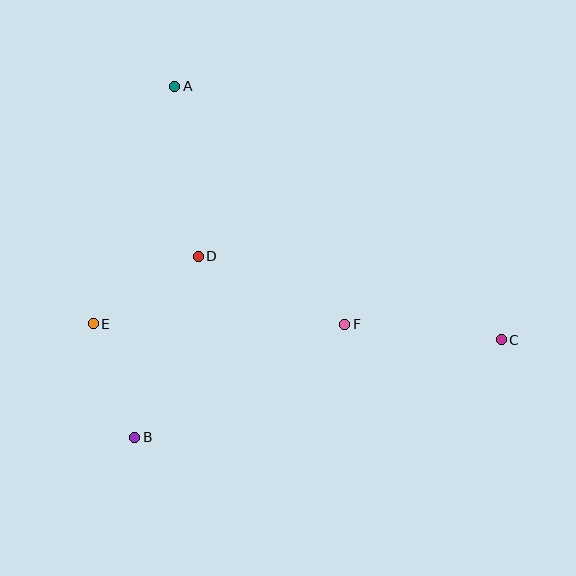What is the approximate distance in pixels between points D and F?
The distance between D and F is approximately 162 pixels.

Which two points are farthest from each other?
Points A and C are farthest from each other.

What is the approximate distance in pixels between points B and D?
The distance between B and D is approximately 192 pixels.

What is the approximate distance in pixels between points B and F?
The distance between B and F is approximately 239 pixels.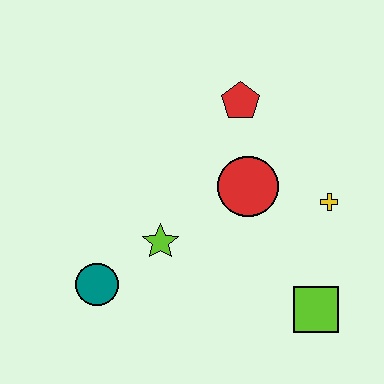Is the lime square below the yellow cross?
Yes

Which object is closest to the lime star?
The teal circle is closest to the lime star.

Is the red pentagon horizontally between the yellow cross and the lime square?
No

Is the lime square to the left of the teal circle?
No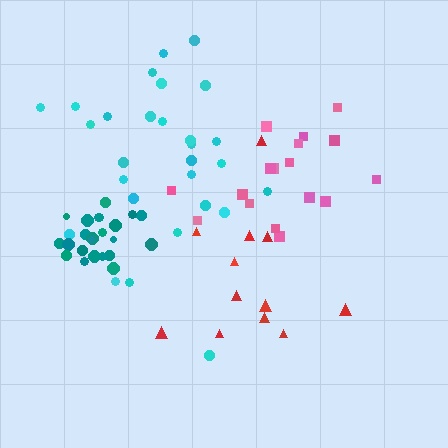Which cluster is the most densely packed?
Teal.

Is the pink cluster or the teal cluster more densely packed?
Teal.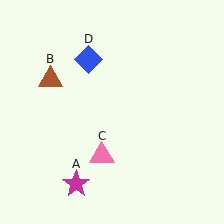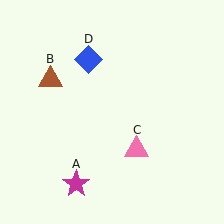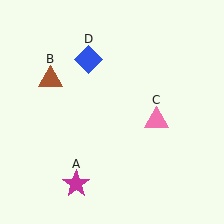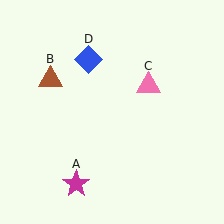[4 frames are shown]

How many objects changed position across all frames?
1 object changed position: pink triangle (object C).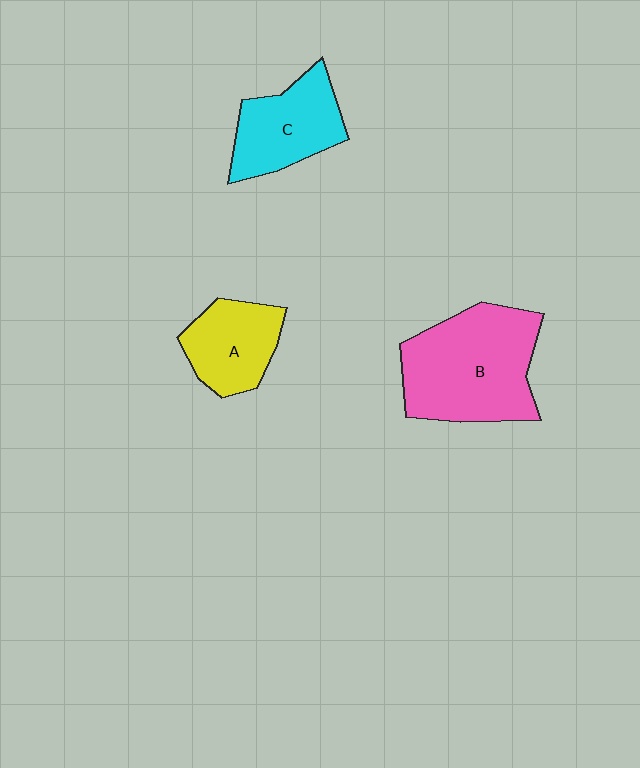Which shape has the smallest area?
Shape A (yellow).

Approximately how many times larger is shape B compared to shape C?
Approximately 1.6 times.